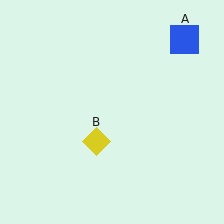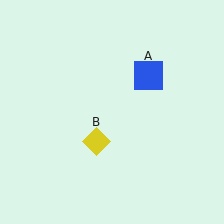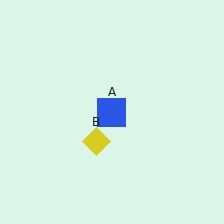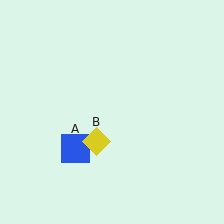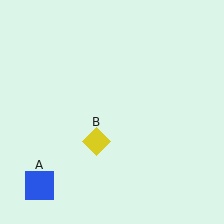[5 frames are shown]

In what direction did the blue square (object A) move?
The blue square (object A) moved down and to the left.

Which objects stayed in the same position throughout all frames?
Yellow diamond (object B) remained stationary.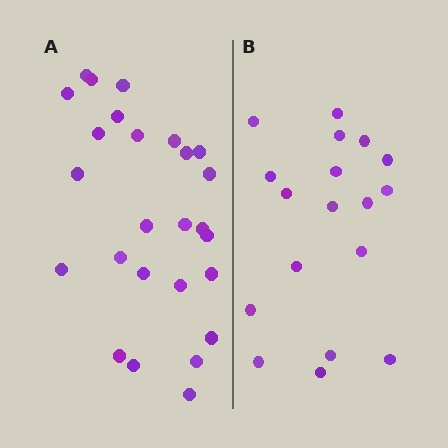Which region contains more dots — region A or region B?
Region A (the left region) has more dots.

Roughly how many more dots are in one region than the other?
Region A has roughly 8 or so more dots than region B.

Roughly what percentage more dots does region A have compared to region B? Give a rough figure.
About 45% more.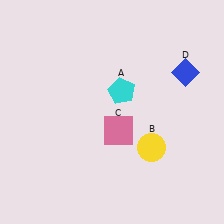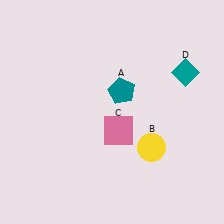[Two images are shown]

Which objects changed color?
A changed from cyan to teal. D changed from blue to teal.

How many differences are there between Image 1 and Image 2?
There are 2 differences between the two images.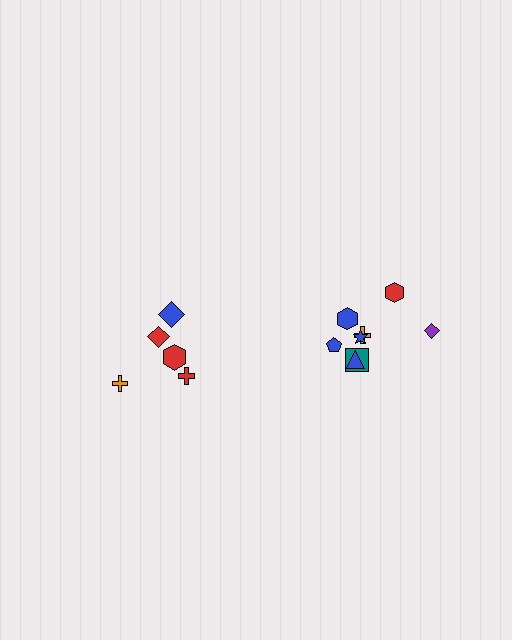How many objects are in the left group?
There are 5 objects.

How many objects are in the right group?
There are 8 objects.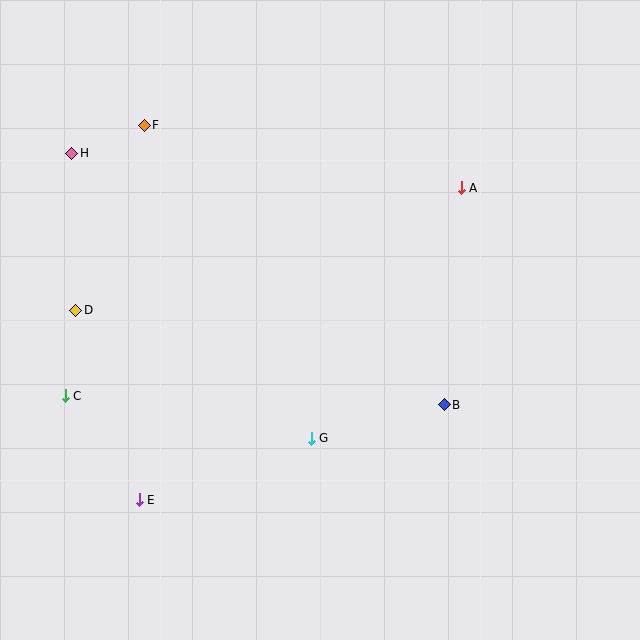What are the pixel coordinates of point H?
Point H is at (72, 153).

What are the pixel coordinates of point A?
Point A is at (461, 188).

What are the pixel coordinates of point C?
Point C is at (65, 396).